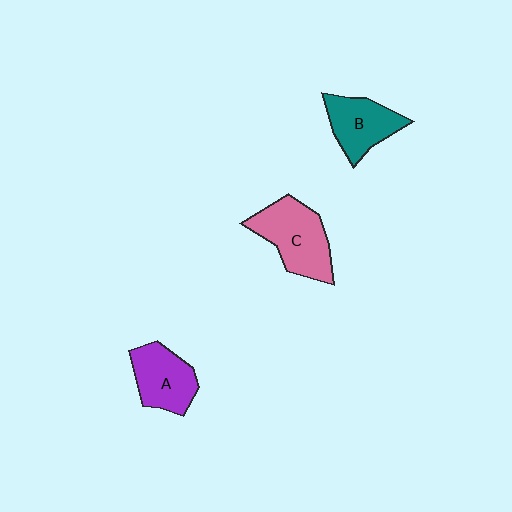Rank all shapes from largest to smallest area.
From largest to smallest: C (pink), A (purple), B (teal).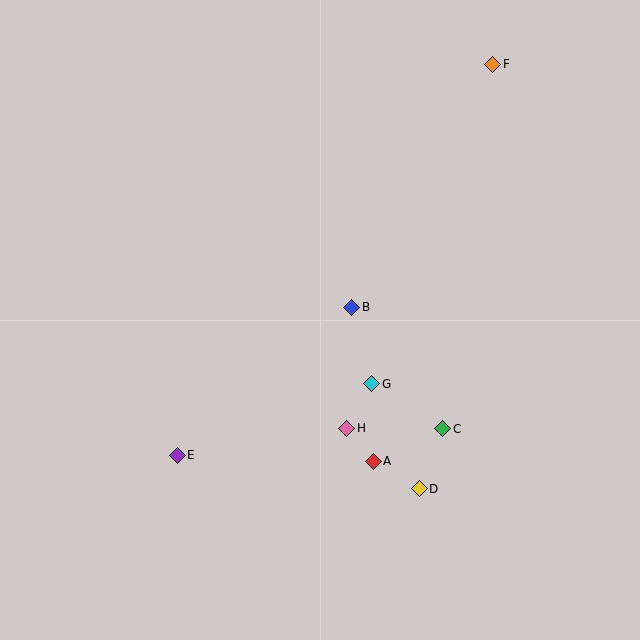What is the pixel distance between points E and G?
The distance between E and G is 208 pixels.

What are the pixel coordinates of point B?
Point B is at (352, 307).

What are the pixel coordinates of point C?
Point C is at (443, 429).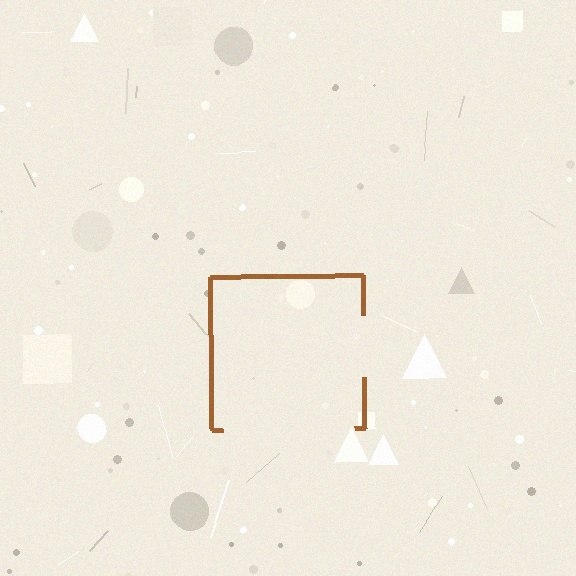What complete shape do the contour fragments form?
The contour fragments form a square.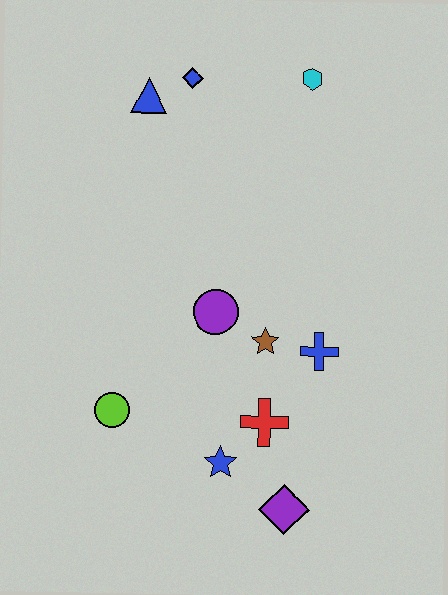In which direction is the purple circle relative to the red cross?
The purple circle is above the red cross.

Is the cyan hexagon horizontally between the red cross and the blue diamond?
No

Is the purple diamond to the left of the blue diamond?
No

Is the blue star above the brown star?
No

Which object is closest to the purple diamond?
The blue star is closest to the purple diamond.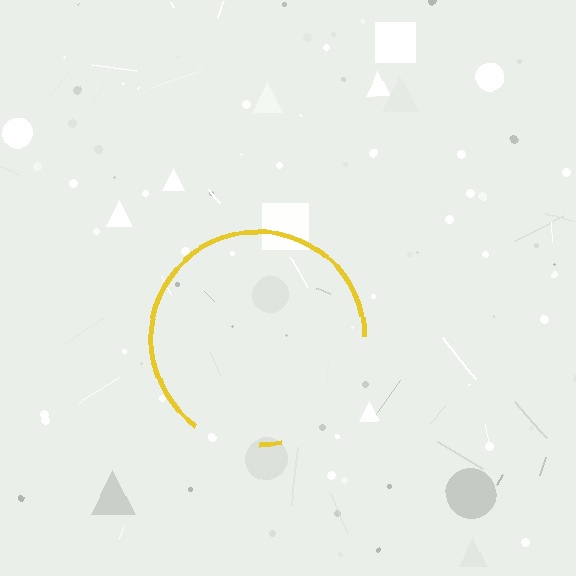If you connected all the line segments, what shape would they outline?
They would outline a circle.